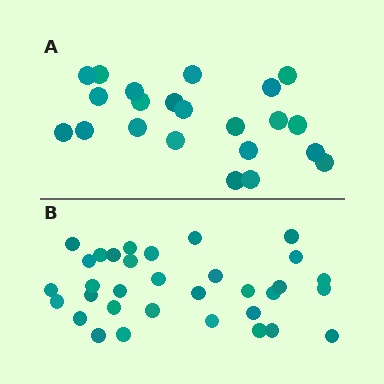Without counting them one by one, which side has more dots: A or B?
Region B (the bottom region) has more dots.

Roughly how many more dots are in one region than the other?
Region B has roughly 12 or so more dots than region A.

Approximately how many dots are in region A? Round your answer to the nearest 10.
About 20 dots. (The exact count is 22, which rounds to 20.)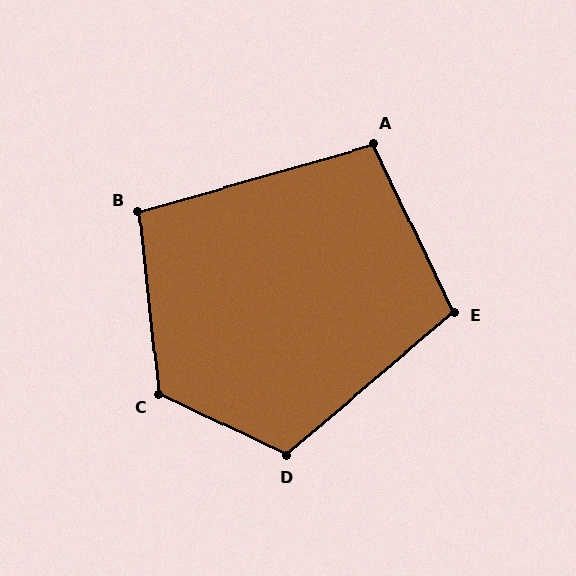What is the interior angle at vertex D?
Approximately 114 degrees (obtuse).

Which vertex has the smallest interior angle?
A, at approximately 99 degrees.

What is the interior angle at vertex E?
Approximately 105 degrees (obtuse).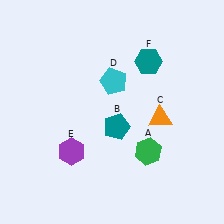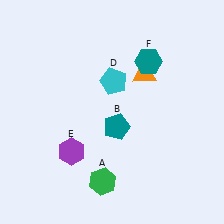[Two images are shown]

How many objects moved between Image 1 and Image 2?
2 objects moved between the two images.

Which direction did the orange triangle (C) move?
The orange triangle (C) moved up.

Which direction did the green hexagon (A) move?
The green hexagon (A) moved left.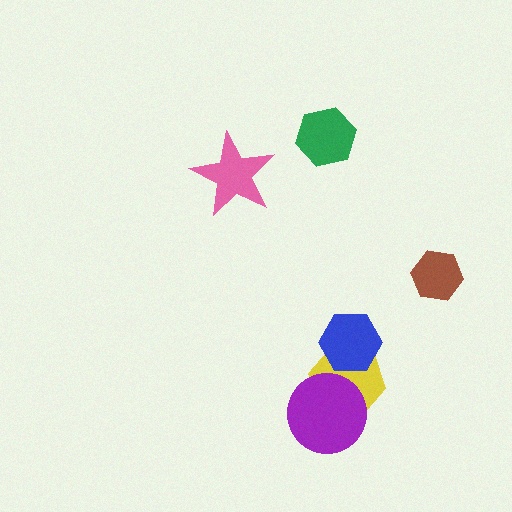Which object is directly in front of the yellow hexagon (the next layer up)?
The purple circle is directly in front of the yellow hexagon.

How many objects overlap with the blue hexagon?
1 object overlaps with the blue hexagon.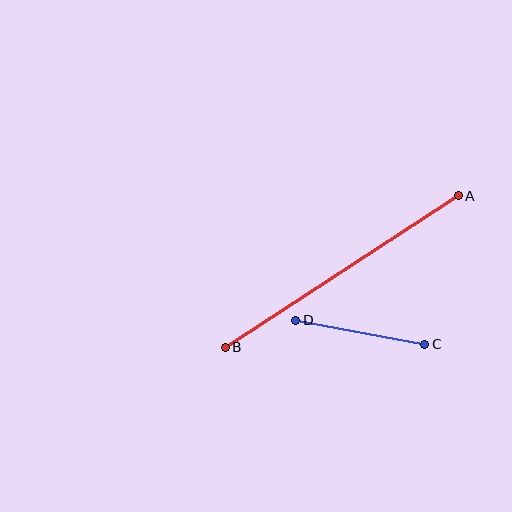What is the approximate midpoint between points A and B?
The midpoint is at approximately (342, 272) pixels.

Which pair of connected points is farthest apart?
Points A and B are farthest apart.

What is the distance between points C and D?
The distance is approximately 131 pixels.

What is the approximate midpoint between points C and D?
The midpoint is at approximately (360, 332) pixels.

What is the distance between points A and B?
The distance is approximately 278 pixels.